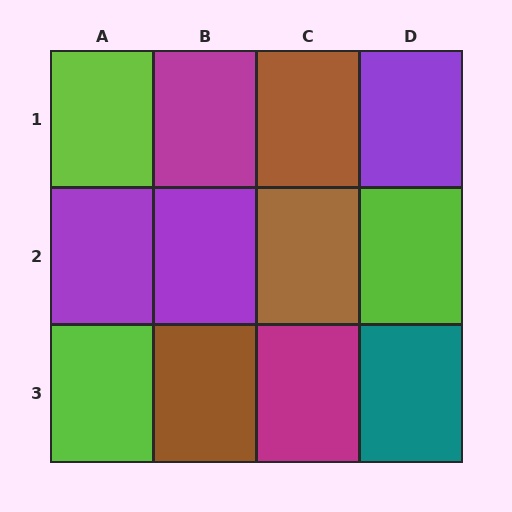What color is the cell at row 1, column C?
Brown.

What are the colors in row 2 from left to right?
Purple, purple, brown, lime.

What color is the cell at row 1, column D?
Purple.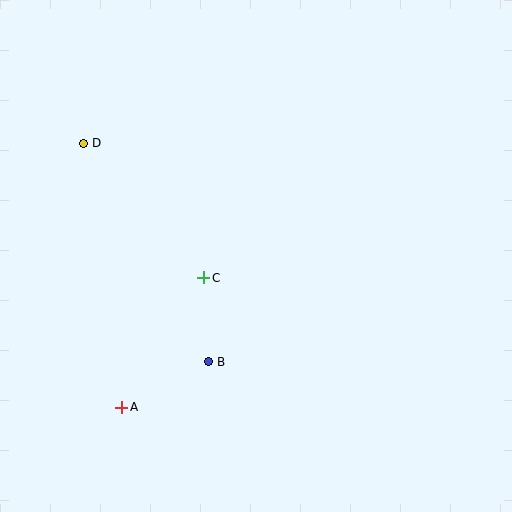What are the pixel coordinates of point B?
Point B is at (209, 362).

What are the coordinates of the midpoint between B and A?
The midpoint between B and A is at (165, 385).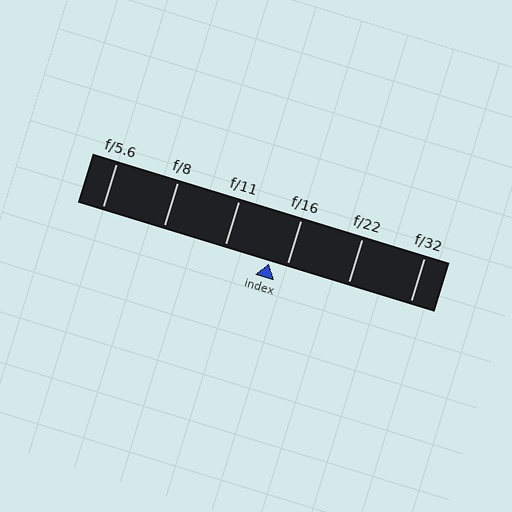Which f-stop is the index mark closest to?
The index mark is closest to f/16.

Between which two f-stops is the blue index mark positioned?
The index mark is between f/11 and f/16.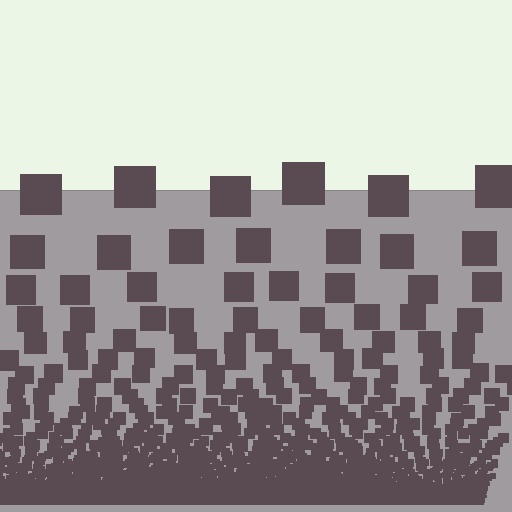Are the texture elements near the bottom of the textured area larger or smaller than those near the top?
Smaller. The gradient is inverted — elements near the bottom are smaller and denser.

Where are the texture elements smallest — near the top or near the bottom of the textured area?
Near the bottom.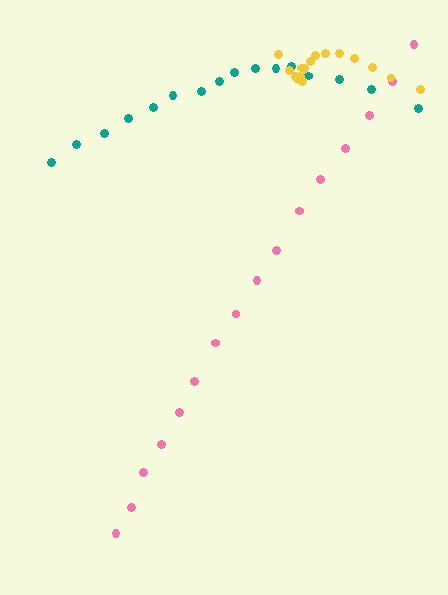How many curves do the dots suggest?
There are 3 distinct paths.